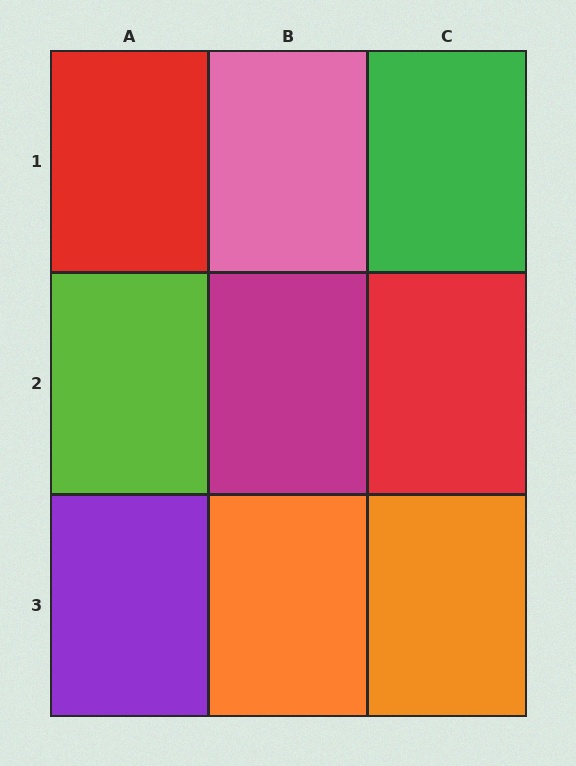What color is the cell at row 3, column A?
Purple.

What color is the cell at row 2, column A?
Lime.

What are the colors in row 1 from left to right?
Red, pink, green.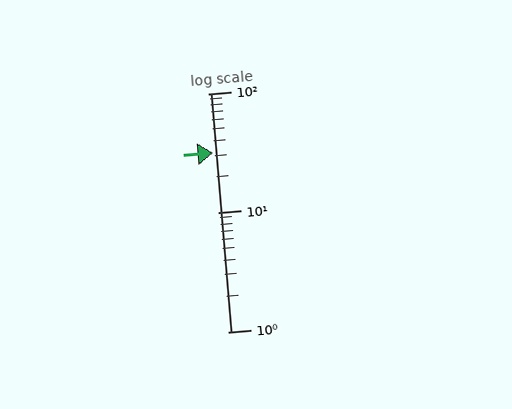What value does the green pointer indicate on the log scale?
The pointer indicates approximately 32.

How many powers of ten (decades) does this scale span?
The scale spans 2 decades, from 1 to 100.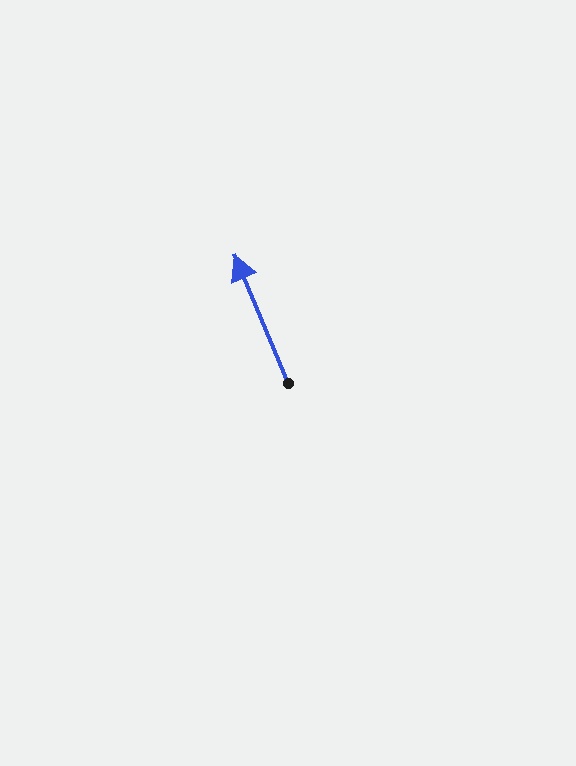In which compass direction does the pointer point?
Northwest.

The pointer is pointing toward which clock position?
Roughly 11 o'clock.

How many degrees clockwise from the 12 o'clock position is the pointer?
Approximately 337 degrees.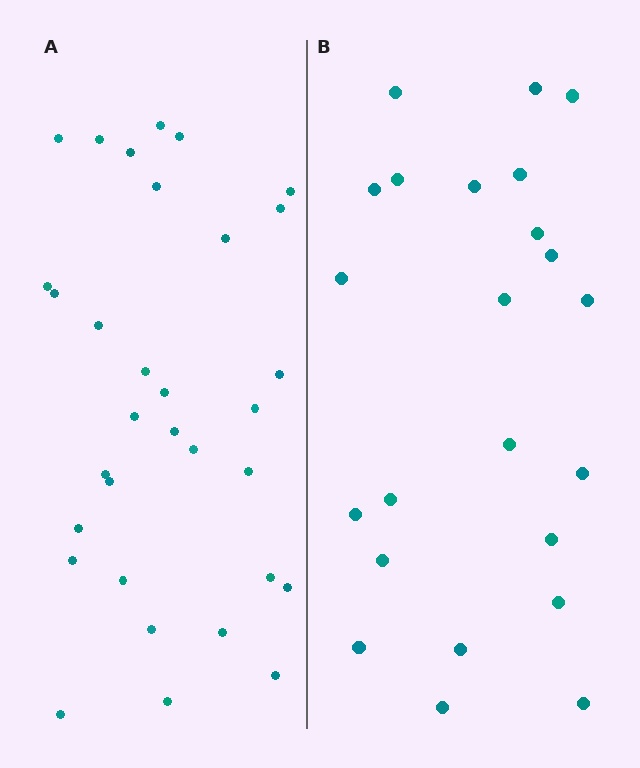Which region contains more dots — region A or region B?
Region A (the left region) has more dots.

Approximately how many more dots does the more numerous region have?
Region A has roughly 8 or so more dots than region B.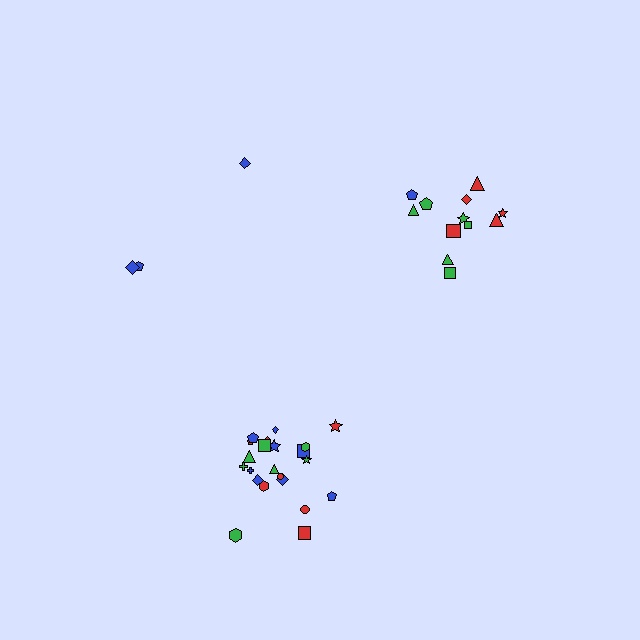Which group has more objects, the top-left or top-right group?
The top-right group.